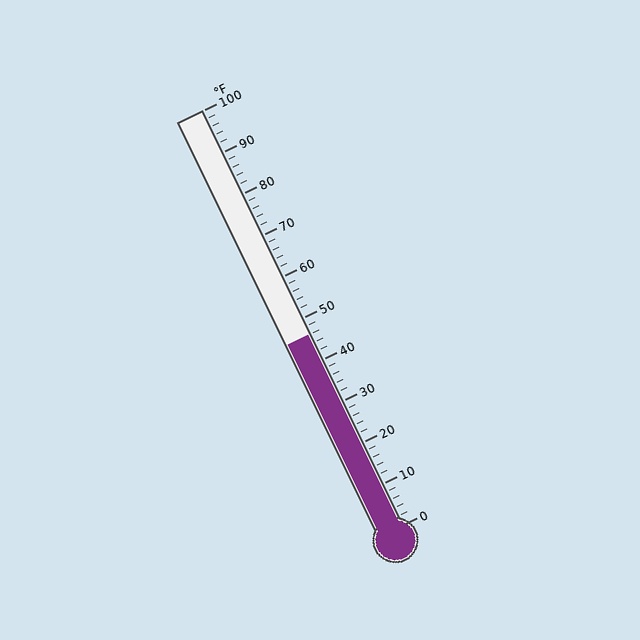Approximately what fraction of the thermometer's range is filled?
The thermometer is filled to approximately 45% of its range.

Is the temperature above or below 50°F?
The temperature is below 50°F.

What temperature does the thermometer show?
The thermometer shows approximately 46°F.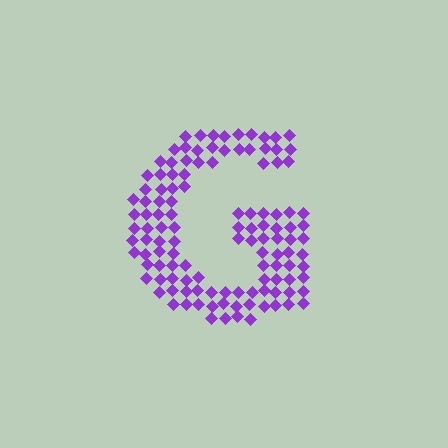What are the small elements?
The small elements are diamonds.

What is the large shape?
The large shape is the letter G.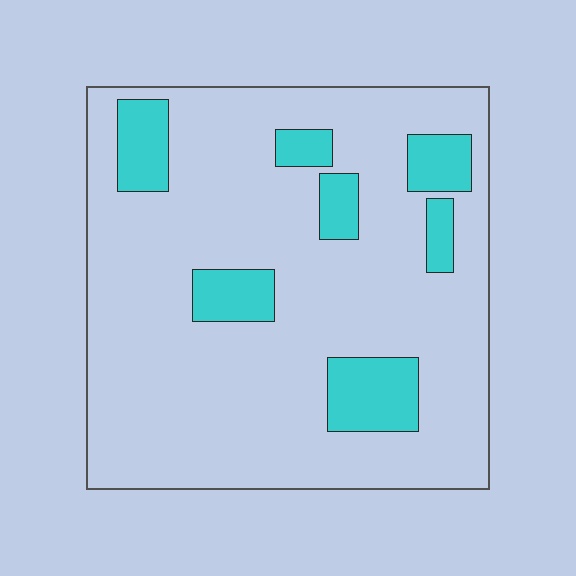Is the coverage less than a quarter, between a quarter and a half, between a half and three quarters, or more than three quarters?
Less than a quarter.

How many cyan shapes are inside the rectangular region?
7.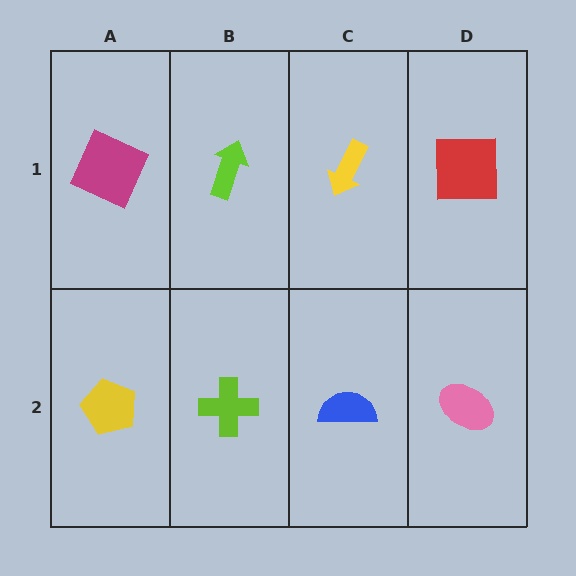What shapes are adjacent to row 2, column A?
A magenta square (row 1, column A), a lime cross (row 2, column B).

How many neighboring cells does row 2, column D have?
2.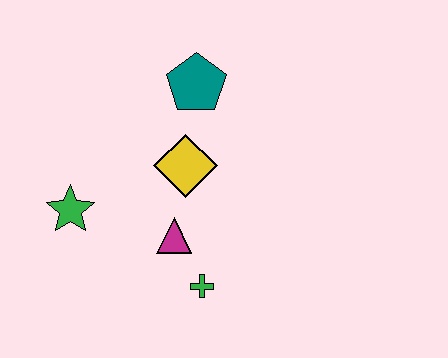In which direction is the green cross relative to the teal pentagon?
The green cross is below the teal pentagon.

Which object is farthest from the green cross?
The teal pentagon is farthest from the green cross.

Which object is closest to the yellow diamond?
The magenta triangle is closest to the yellow diamond.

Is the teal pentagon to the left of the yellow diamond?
No